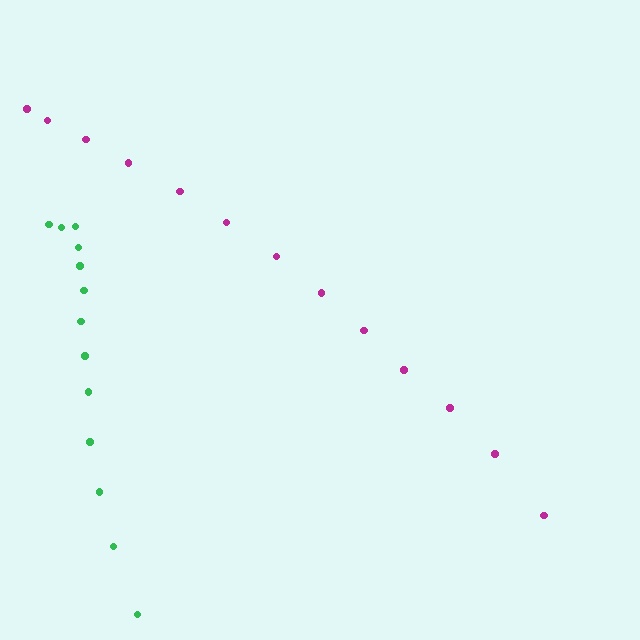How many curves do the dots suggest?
There are 2 distinct paths.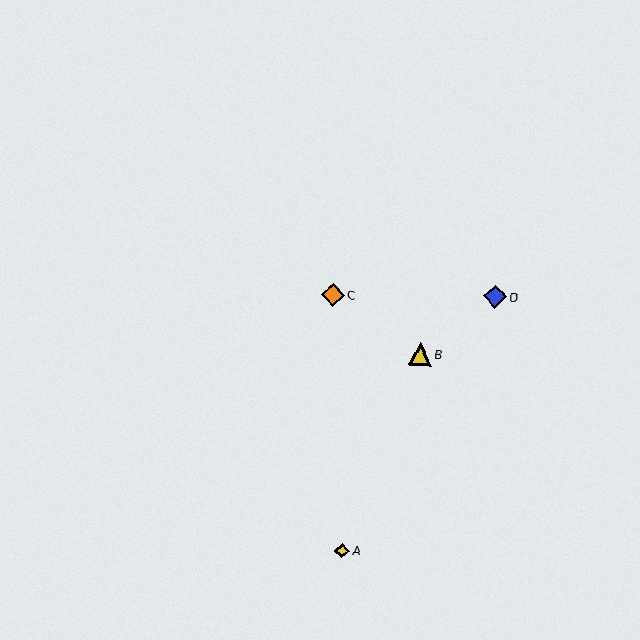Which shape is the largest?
The yellow triangle (labeled B) is the largest.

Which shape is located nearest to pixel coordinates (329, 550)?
The yellow diamond (labeled A) at (342, 551) is nearest to that location.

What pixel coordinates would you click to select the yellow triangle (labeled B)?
Click at (420, 354) to select the yellow triangle B.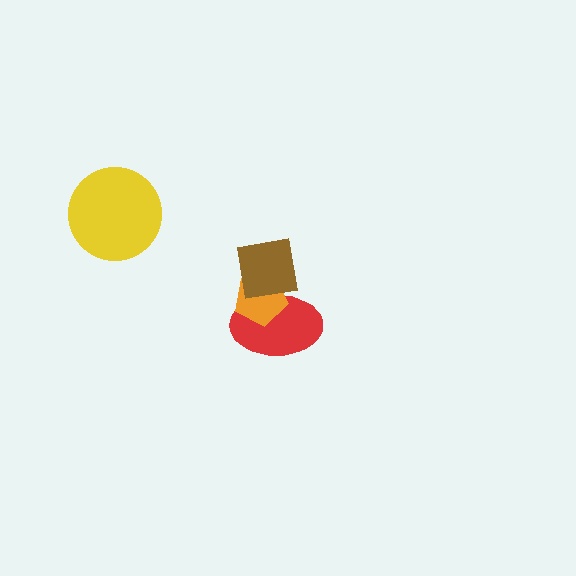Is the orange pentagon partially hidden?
Yes, it is partially covered by another shape.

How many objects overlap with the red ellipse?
2 objects overlap with the red ellipse.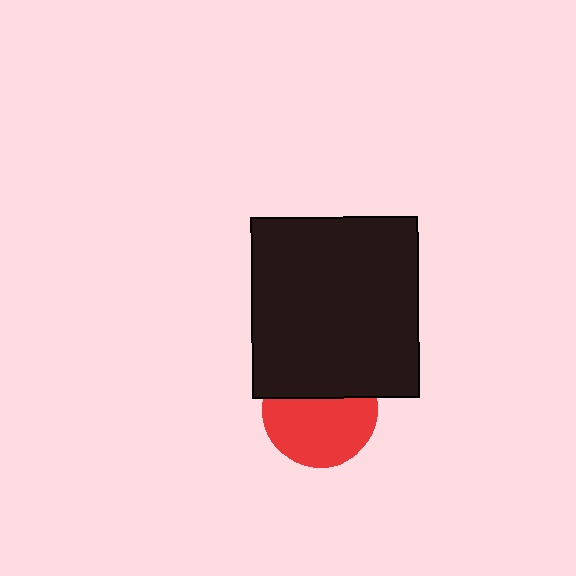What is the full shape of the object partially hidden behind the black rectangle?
The partially hidden object is a red circle.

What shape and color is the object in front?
The object in front is a black rectangle.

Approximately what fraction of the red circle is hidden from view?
Roughly 39% of the red circle is hidden behind the black rectangle.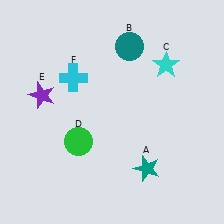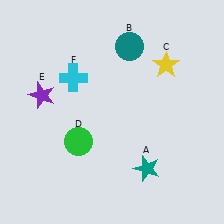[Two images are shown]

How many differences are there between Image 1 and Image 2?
There is 1 difference between the two images.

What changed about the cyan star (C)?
In Image 1, C is cyan. In Image 2, it changed to yellow.